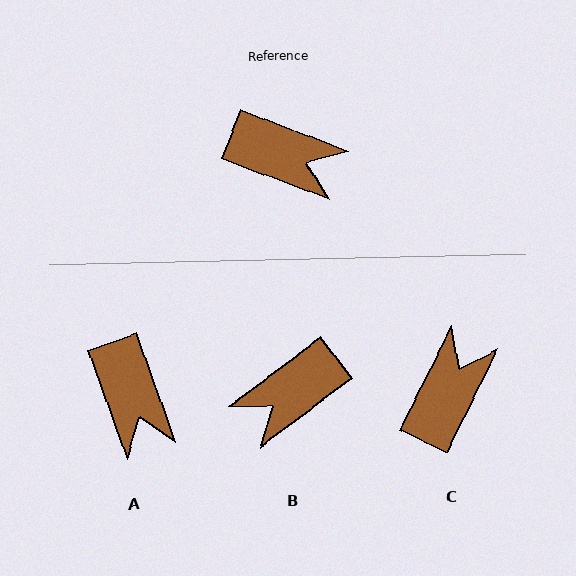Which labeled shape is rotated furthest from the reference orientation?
B, about 122 degrees away.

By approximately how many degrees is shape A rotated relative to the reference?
Approximately 49 degrees clockwise.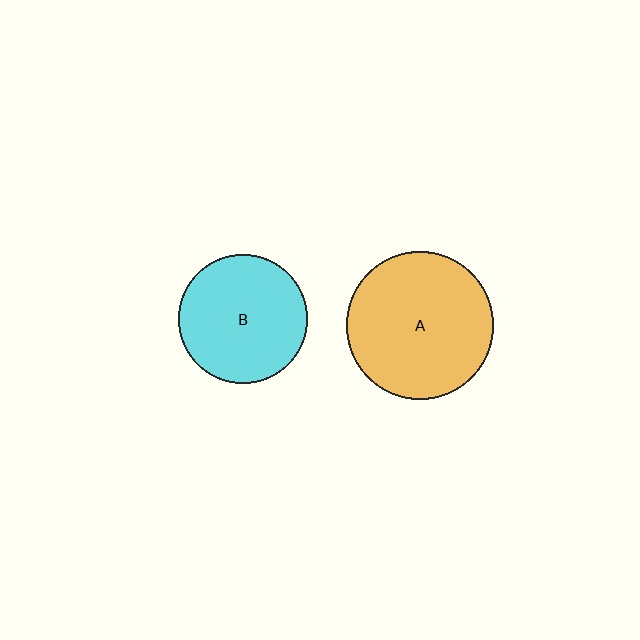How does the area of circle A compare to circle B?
Approximately 1.3 times.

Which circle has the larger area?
Circle A (orange).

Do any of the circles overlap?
No, none of the circles overlap.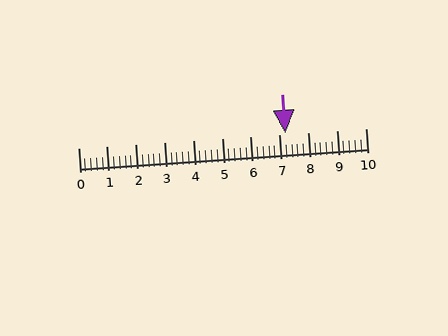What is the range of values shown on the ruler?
The ruler shows values from 0 to 10.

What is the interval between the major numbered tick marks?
The major tick marks are spaced 1 units apart.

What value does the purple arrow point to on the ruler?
The purple arrow points to approximately 7.2.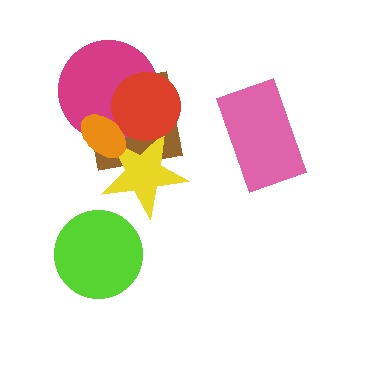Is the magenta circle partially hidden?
Yes, it is partially covered by another shape.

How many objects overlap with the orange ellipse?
4 objects overlap with the orange ellipse.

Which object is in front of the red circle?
The orange ellipse is in front of the red circle.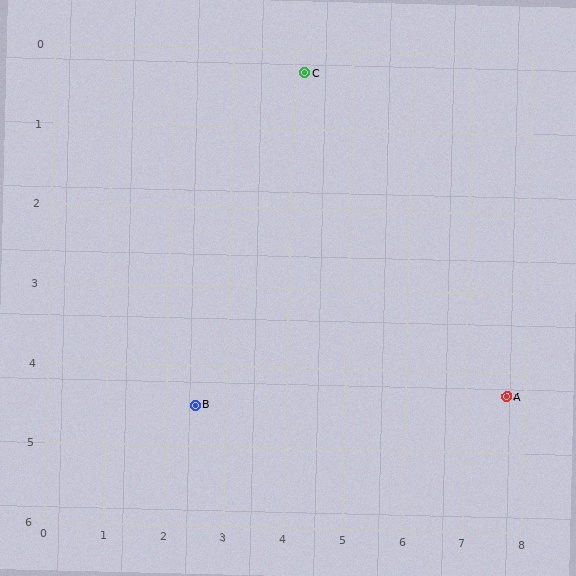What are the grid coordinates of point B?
Point B is at approximately (2.5, 4.5).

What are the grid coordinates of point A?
Point A is at approximately (7.7, 4.3).